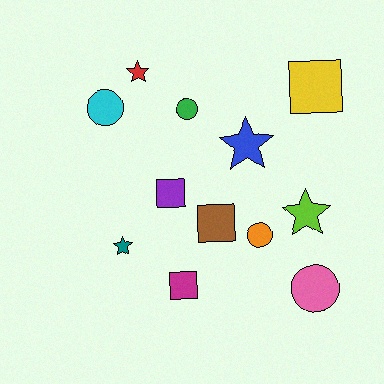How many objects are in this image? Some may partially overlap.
There are 12 objects.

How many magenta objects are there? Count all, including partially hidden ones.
There is 1 magenta object.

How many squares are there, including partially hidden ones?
There are 4 squares.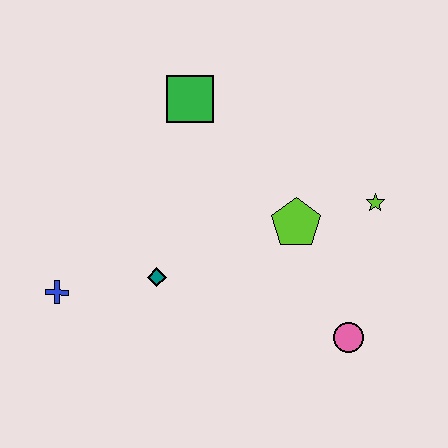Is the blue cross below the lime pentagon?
Yes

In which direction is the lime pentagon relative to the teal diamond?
The lime pentagon is to the right of the teal diamond.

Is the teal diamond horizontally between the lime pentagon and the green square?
No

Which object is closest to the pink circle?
The lime pentagon is closest to the pink circle.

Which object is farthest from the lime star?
The blue cross is farthest from the lime star.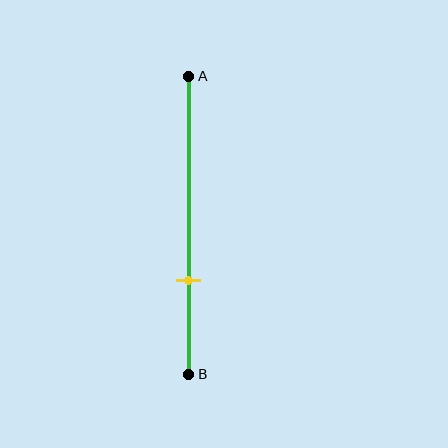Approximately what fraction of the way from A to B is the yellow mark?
The yellow mark is approximately 70% of the way from A to B.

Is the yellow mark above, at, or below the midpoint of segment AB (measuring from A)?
The yellow mark is below the midpoint of segment AB.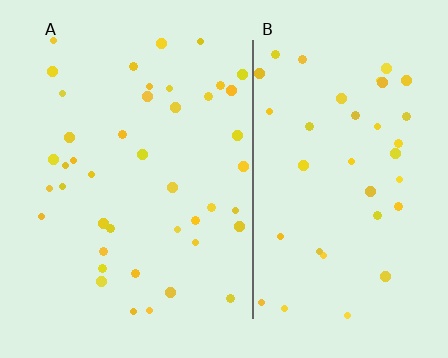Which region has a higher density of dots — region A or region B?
A (the left).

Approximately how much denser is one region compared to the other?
Approximately 1.1× — region A over region B.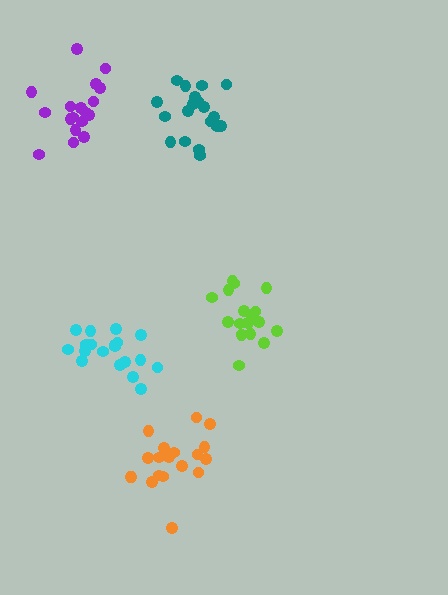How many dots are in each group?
Group 1: 20 dots, Group 2: 19 dots, Group 3: 19 dots, Group 4: 18 dots, Group 5: 19 dots (95 total).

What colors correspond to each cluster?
The clusters are colored: cyan, teal, orange, lime, purple.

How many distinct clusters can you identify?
There are 5 distinct clusters.